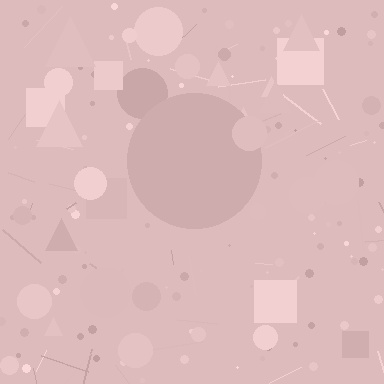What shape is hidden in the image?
A circle is hidden in the image.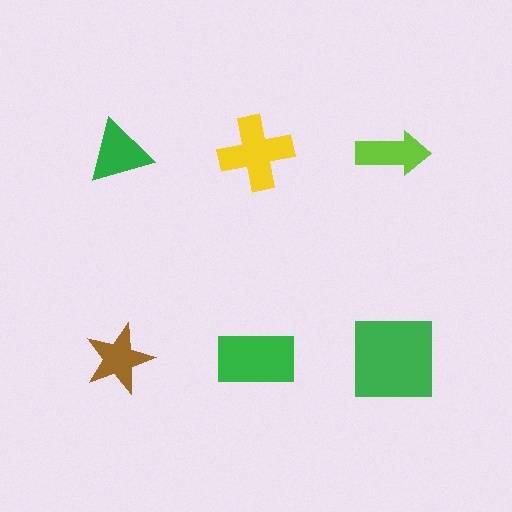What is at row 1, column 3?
A lime arrow.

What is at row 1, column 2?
A yellow cross.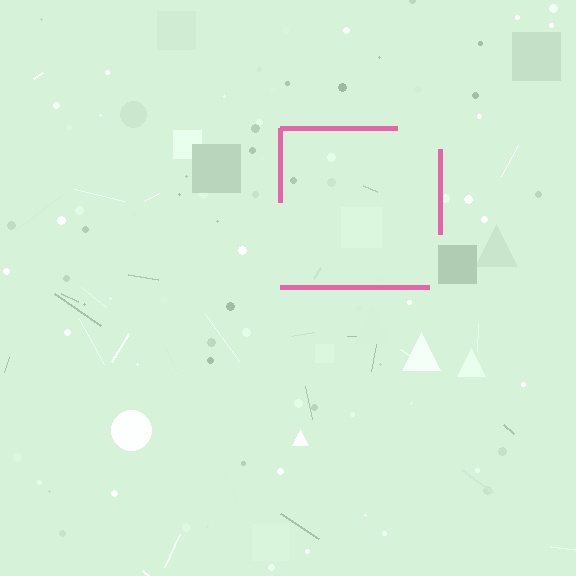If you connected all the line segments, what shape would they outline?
They would outline a square.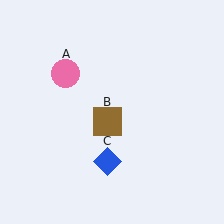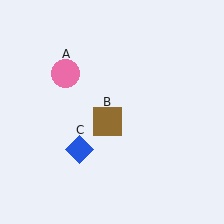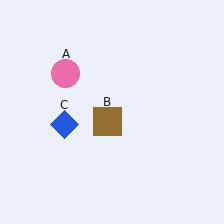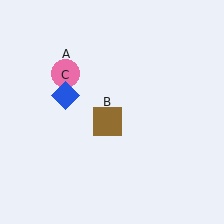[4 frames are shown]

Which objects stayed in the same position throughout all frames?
Pink circle (object A) and brown square (object B) remained stationary.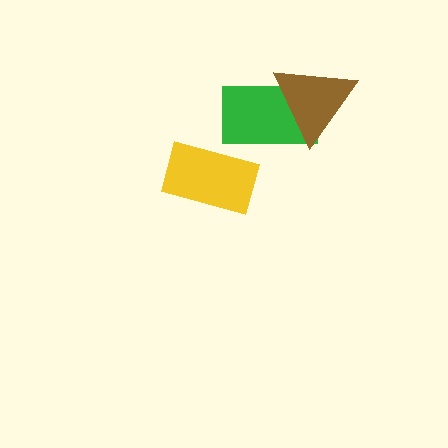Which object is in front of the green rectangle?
The brown triangle is in front of the green rectangle.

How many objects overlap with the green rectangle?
1 object overlaps with the green rectangle.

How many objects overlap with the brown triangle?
1 object overlaps with the brown triangle.